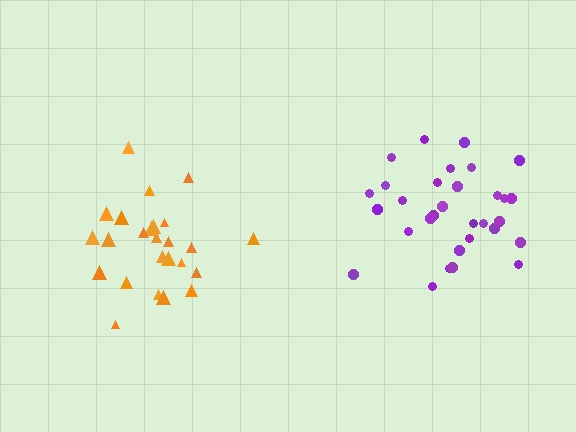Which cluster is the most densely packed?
Purple.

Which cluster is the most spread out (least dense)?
Orange.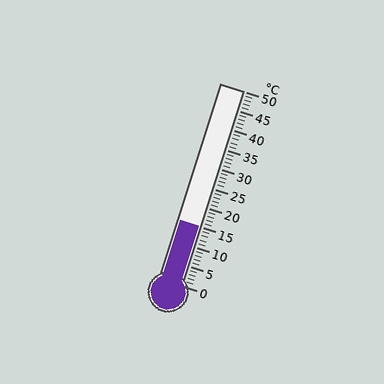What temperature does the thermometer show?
The thermometer shows approximately 15°C.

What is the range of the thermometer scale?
The thermometer scale ranges from 0°C to 50°C.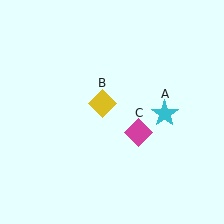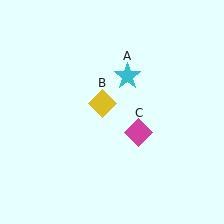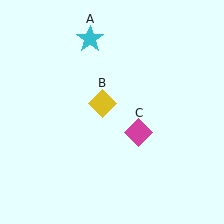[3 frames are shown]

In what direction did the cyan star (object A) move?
The cyan star (object A) moved up and to the left.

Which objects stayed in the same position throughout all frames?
Yellow diamond (object B) and magenta diamond (object C) remained stationary.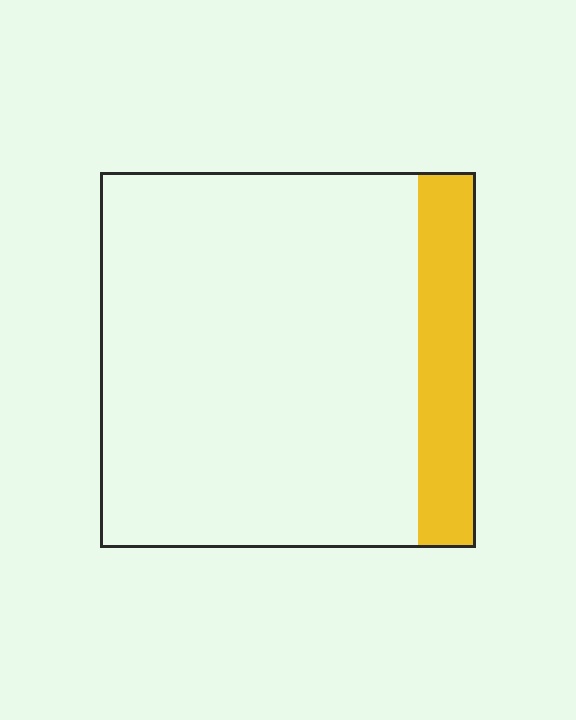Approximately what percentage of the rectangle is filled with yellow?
Approximately 15%.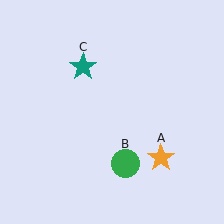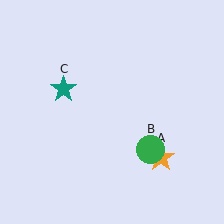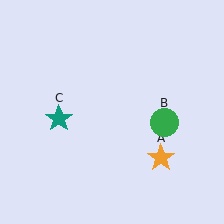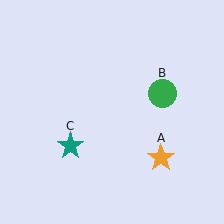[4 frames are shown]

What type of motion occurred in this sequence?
The green circle (object B), teal star (object C) rotated counterclockwise around the center of the scene.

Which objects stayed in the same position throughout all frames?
Orange star (object A) remained stationary.